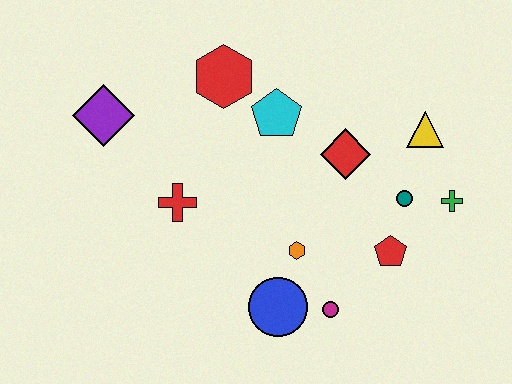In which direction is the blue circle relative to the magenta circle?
The blue circle is to the left of the magenta circle.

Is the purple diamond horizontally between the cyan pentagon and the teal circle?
No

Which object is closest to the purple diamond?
The red cross is closest to the purple diamond.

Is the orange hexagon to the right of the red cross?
Yes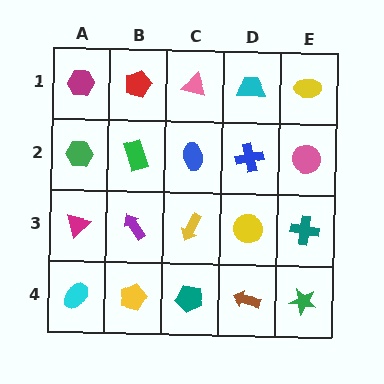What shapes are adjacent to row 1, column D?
A blue cross (row 2, column D), a pink triangle (row 1, column C), a yellow ellipse (row 1, column E).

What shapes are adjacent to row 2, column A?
A magenta hexagon (row 1, column A), a magenta triangle (row 3, column A), a green rectangle (row 2, column B).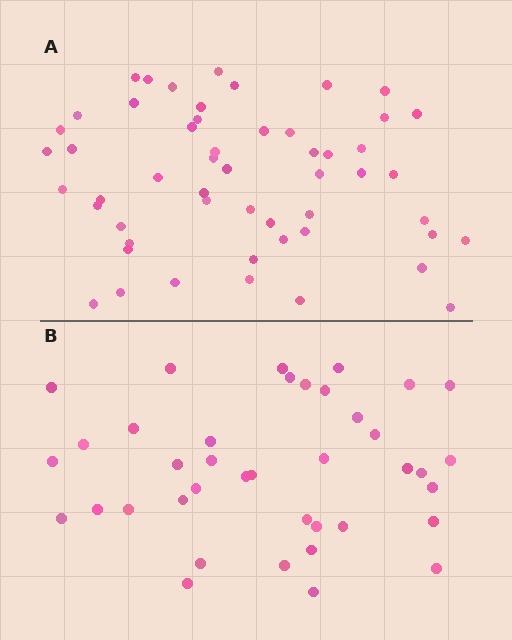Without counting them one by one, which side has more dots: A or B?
Region A (the top region) has more dots.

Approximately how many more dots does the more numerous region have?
Region A has approximately 15 more dots than region B.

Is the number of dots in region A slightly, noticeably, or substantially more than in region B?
Region A has noticeably more, but not dramatically so. The ratio is roughly 1.4 to 1.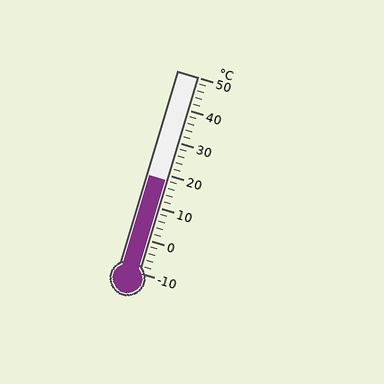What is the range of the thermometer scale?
The thermometer scale ranges from -10°C to 50°C.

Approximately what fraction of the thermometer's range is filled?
The thermometer is filled to approximately 45% of its range.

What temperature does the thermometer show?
The thermometer shows approximately 18°C.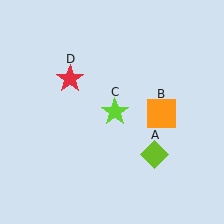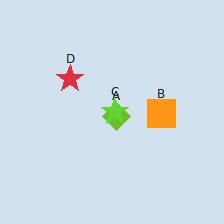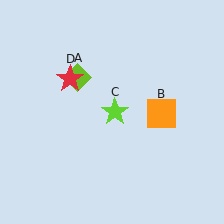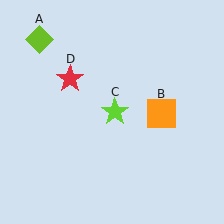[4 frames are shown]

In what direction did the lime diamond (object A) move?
The lime diamond (object A) moved up and to the left.